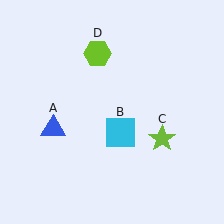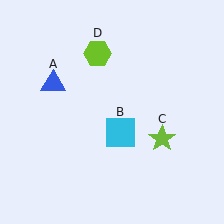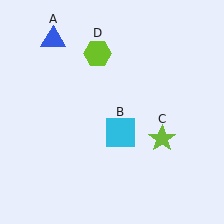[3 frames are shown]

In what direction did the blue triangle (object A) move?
The blue triangle (object A) moved up.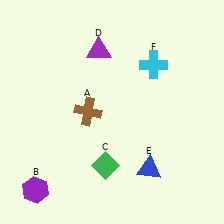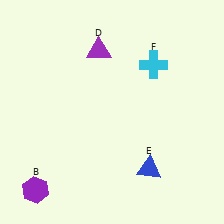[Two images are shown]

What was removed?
The brown cross (A), the green diamond (C) were removed in Image 2.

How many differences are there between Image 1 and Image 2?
There are 2 differences between the two images.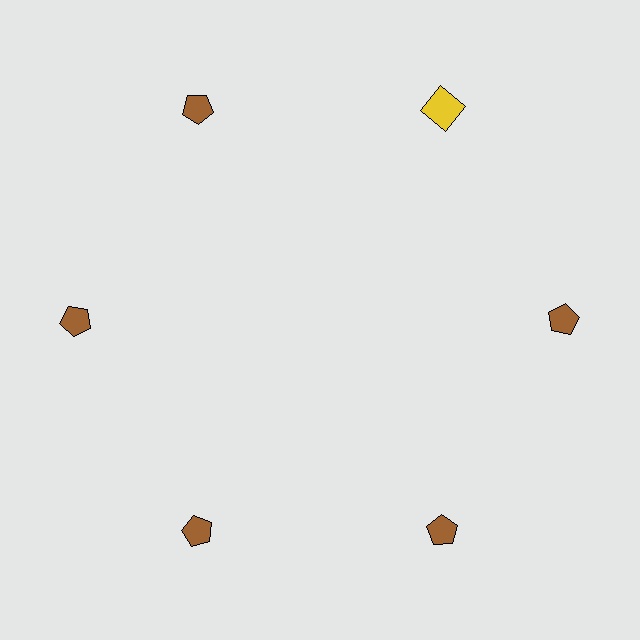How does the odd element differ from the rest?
It differs in both color (yellow instead of brown) and shape (square instead of pentagon).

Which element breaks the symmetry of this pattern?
The yellow square at roughly the 1 o'clock position breaks the symmetry. All other shapes are brown pentagons.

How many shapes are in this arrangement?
There are 6 shapes arranged in a ring pattern.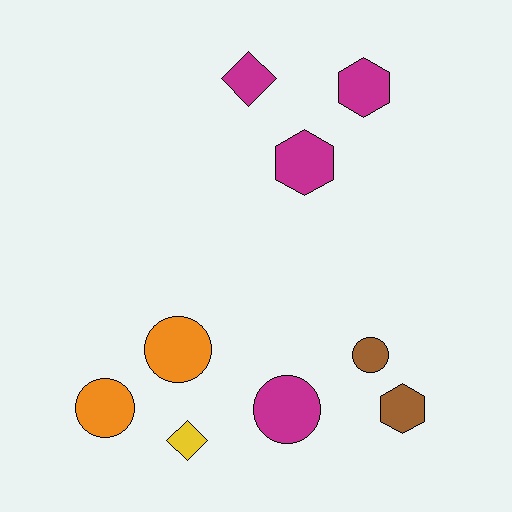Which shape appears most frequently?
Circle, with 4 objects.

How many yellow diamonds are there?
There is 1 yellow diamond.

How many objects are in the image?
There are 9 objects.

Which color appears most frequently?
Magenta, with 4 objects.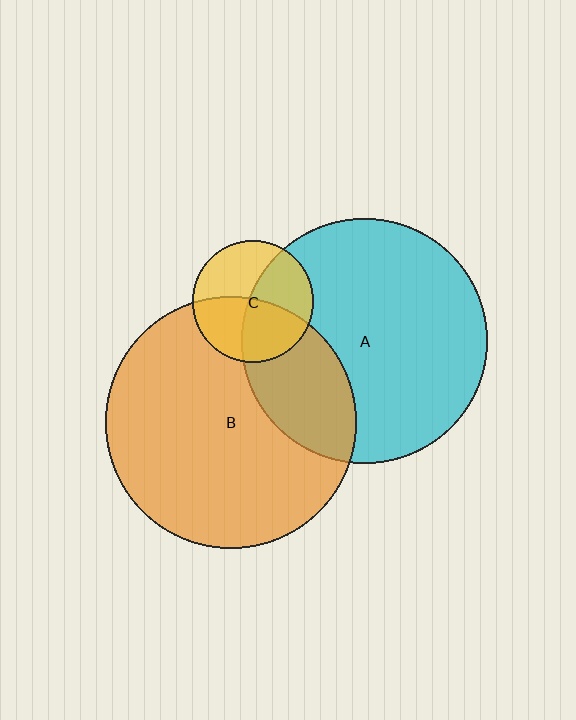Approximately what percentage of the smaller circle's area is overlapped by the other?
Approximately 50%.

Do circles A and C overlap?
Yes.